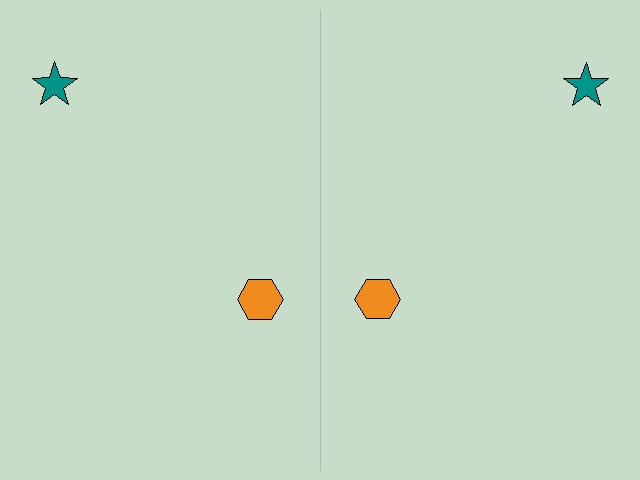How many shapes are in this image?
There are 4 shapes in this image.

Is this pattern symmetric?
Yes, this pattern has bilateral (reflection) symmetry.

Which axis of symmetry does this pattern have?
The pattern has a vertical axis of symmetry running through the center of the image.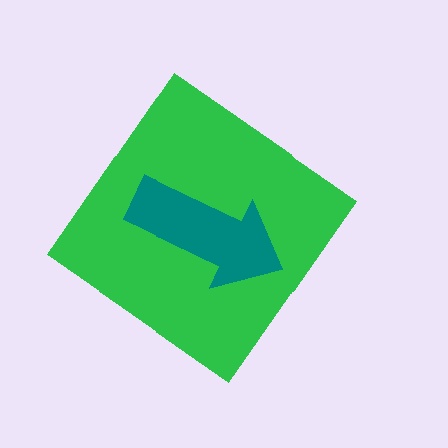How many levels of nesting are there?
2.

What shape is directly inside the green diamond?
The teal arrow.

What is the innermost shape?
The teal arrow.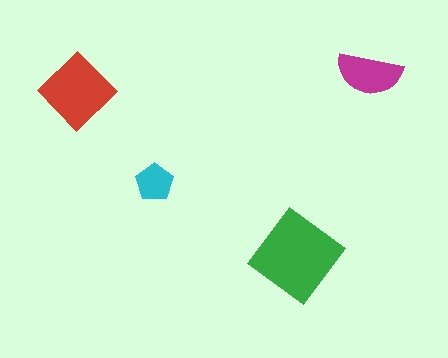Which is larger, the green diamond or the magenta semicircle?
The green diamond.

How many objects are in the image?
There are 4 objects in the image.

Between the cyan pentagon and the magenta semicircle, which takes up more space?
The magenta semicircle.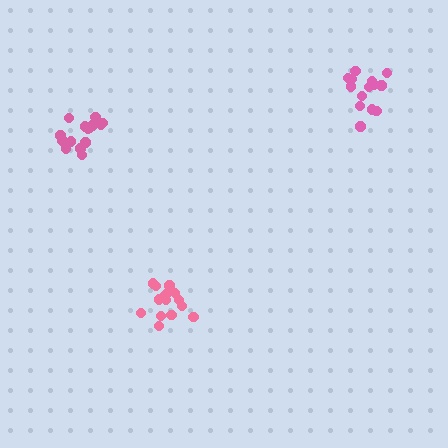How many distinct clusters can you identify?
There are 3 distinct clusters.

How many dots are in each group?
Group 1: 15 dots, Group 2: 15 dots, Group 3: 14 dots (44 total).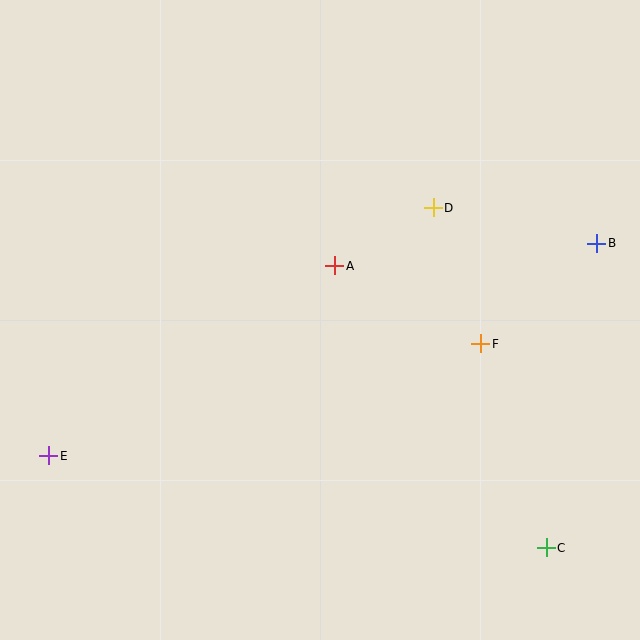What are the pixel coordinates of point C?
Point C is at (546, 548).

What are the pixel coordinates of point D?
Point D is at (433, 208).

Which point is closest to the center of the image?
Point A at (335, 266) is closest to the center.